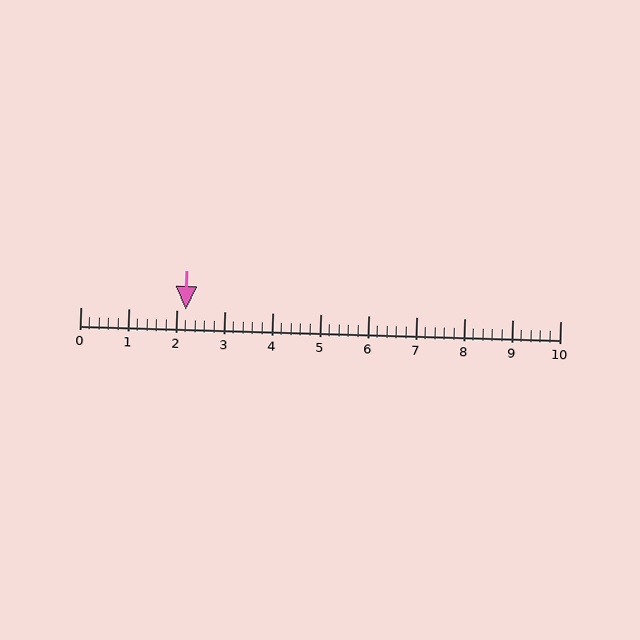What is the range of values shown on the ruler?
The ruler shows values from 0 to 10.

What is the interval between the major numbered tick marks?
The major tick marks are spaced 1 units apart.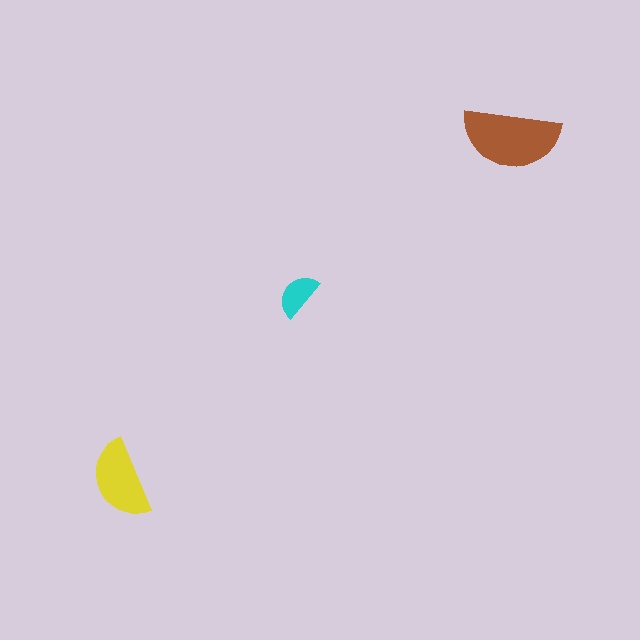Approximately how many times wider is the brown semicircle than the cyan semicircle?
About 2 times wider.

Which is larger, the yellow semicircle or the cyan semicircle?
The yellow one.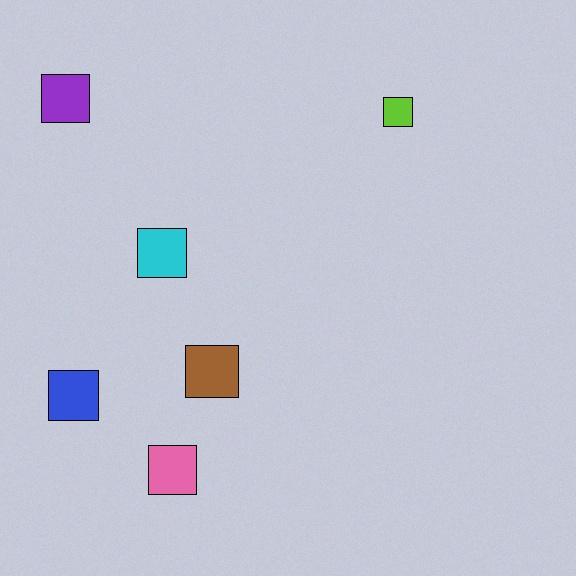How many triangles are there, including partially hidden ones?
There are no triangles.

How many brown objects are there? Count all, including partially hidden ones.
There is 1 brown object.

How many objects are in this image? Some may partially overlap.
There are 6 objects.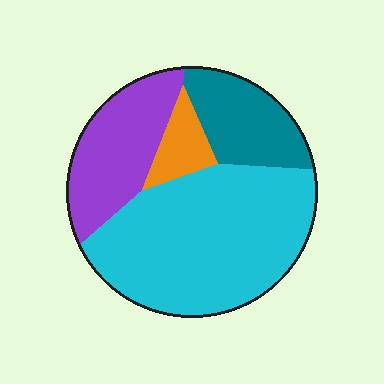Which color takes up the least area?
Orange, at roughly 5%.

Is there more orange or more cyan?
Cyan.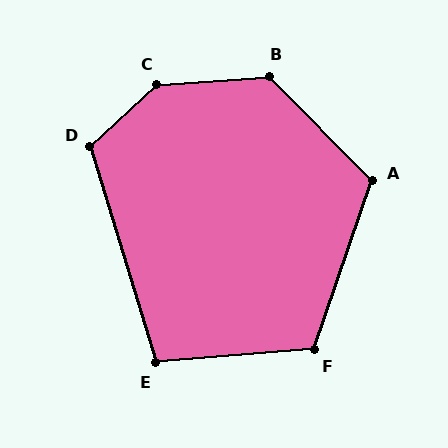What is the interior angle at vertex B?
Approximately 130 degrees (obtuse).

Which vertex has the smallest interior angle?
E, at approximately 102 degrees.